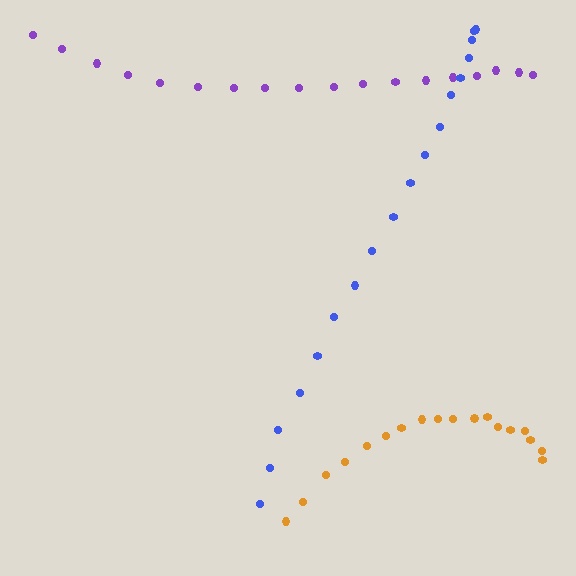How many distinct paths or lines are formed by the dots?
There are 3 distinct paths.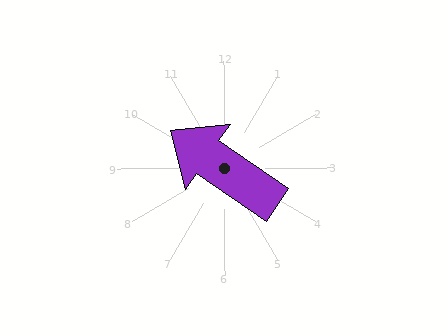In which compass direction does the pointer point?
Northwest.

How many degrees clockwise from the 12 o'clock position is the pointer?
Approximately 305 degrees.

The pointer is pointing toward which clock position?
Roughly 10 o'clock.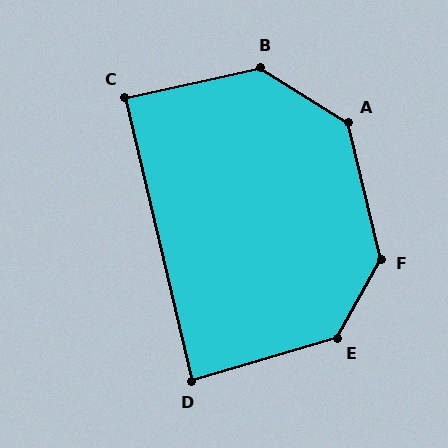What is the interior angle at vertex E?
Approximately 136 degrees (obtuse).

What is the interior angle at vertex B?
Approximately 136 degrees (obtuse).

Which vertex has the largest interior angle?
F, at approximately 138 degrees.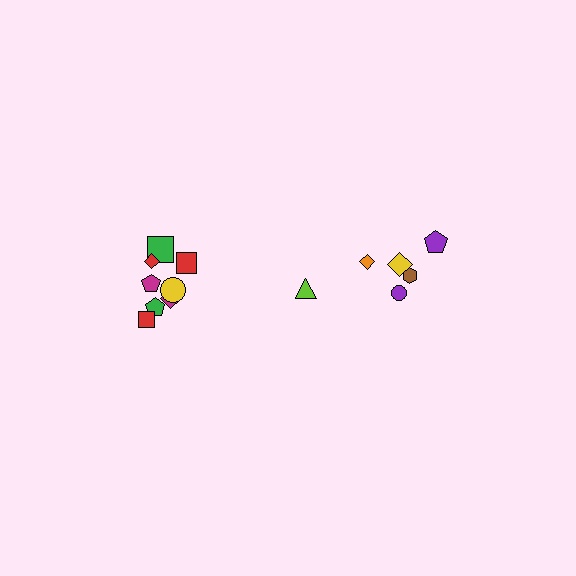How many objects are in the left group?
There are 8 objects.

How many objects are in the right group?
There are 6 objects.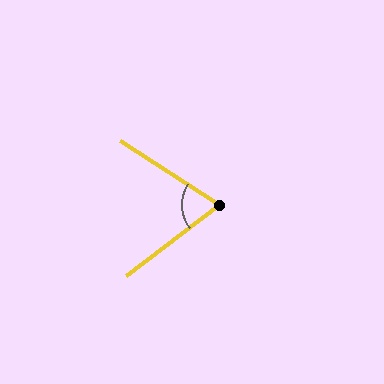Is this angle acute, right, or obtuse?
It is acute.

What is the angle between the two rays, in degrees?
Approximately 70 degrees.